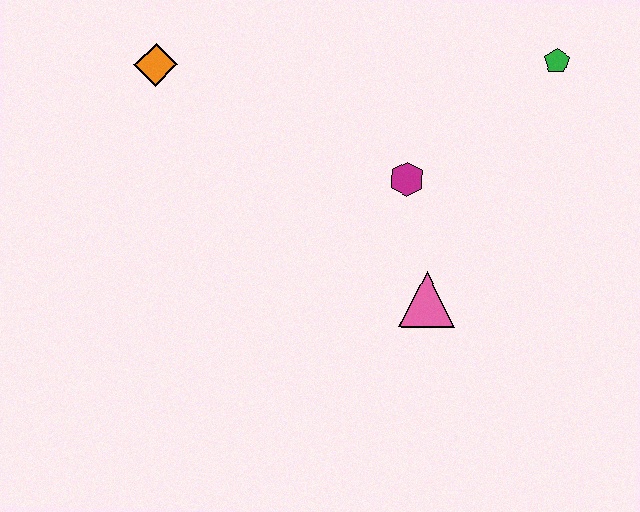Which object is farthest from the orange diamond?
The green pentagon is farthest from the orange diamond.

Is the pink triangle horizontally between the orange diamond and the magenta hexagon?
No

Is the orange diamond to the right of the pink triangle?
No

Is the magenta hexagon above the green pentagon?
No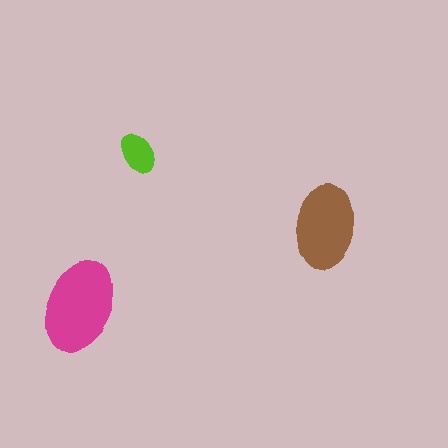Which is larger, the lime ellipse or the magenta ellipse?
The magenta one.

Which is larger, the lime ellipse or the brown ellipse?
The brown one.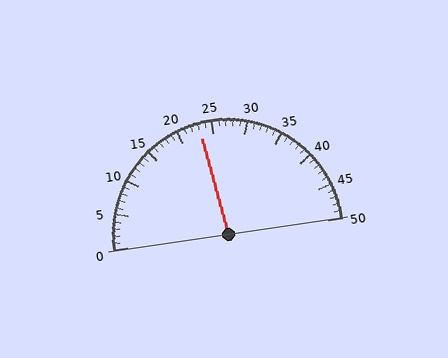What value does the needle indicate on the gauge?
The needle indicates approximately 23.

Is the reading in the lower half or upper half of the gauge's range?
The reading is in the lower half of the range (0 to 50).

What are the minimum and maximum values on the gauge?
The gauge ranges from 0 to 50.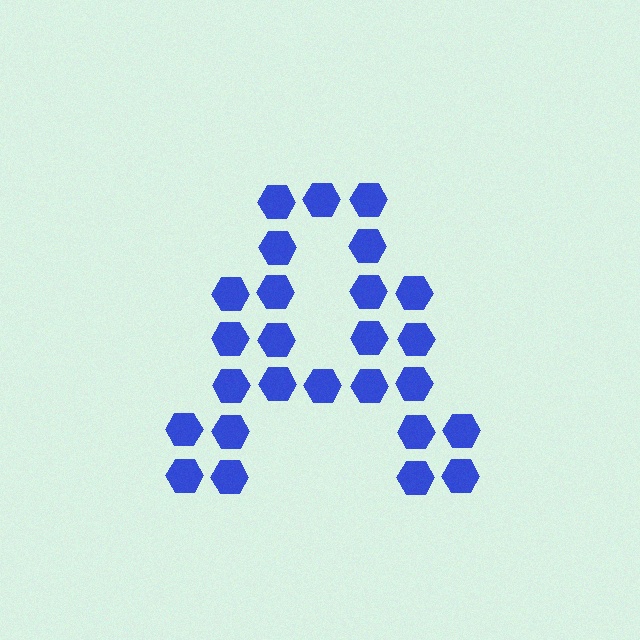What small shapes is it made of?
It is made of small hexagons.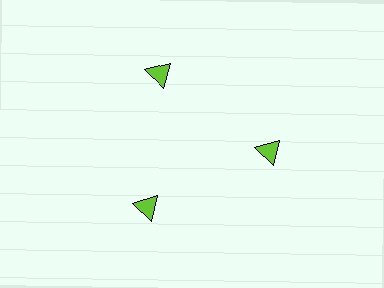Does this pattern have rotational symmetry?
Yes, this pattern has 3-fold rotational symmetry. It looks the same after rotating 120 degrees around the center.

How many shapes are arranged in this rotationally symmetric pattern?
There are 3 shapes, arranged in 3 groups of 1.